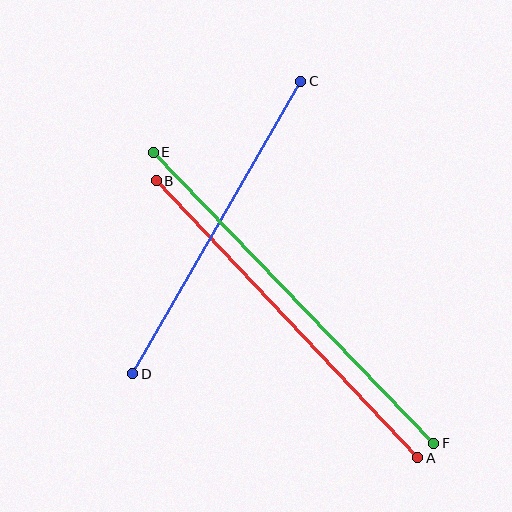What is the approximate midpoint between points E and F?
The midpoint is at approximately (294, 298) pixels.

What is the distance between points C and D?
The distance is approximately 337 pixels.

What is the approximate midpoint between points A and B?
The midpoint is at approximately (287, 319) pixels.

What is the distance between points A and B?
The distance is approximately 381 pixels.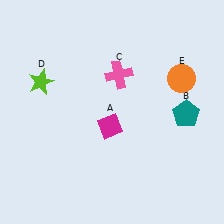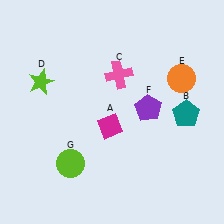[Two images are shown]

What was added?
A purple pentagon (F), a lime circle (G) were added in Image 2.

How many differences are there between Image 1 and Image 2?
There are 2 differences between the two images.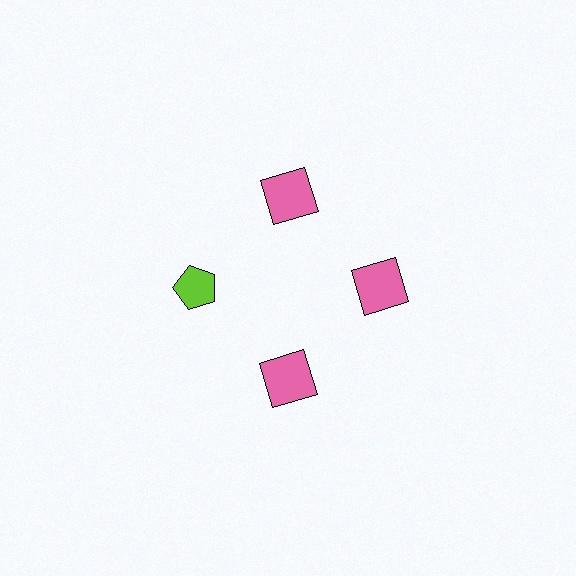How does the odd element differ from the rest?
It differs in both color (lime instead of pink) and shape (pentagon instead of square).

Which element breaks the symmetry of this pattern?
The lime pentagon at roughly the 9 o'clock position breaks the symmetry. All other shapes are pink squares.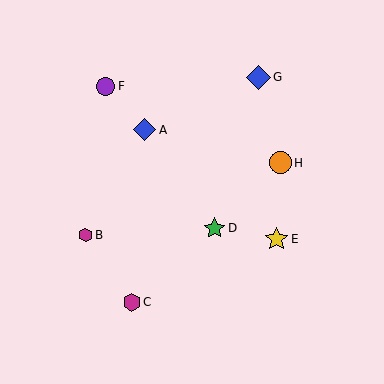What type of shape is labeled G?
Shape G is a blue diamond.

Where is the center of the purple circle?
The center of the purple circle is at (106, 86).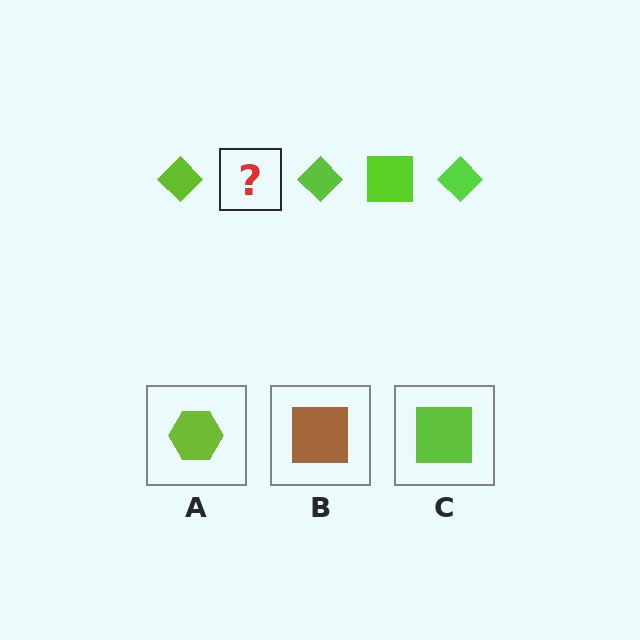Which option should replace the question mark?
Option C.